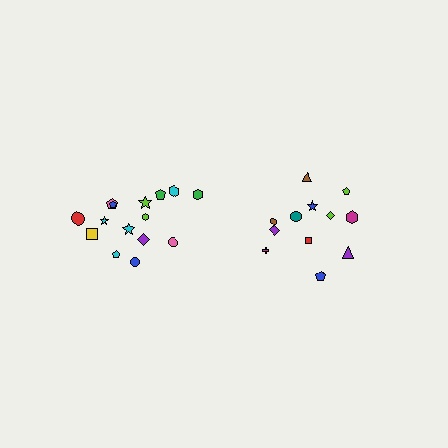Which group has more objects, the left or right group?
The left group.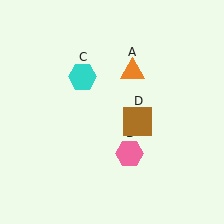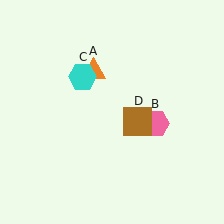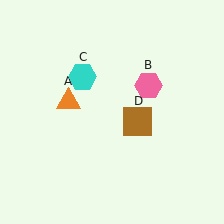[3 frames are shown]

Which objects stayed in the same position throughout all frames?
Cyan hexagon (object C) and brown square (object D) remained stationary.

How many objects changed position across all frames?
2 objects changed position: orange triangle (object A), pink hexagon (object B).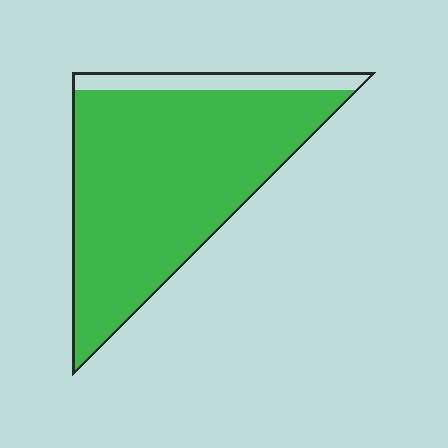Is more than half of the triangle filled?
Yes.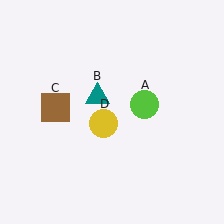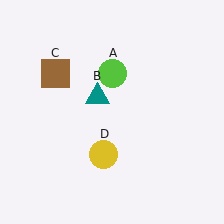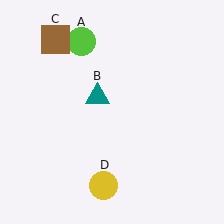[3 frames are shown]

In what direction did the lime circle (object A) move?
The lime circle (object A) moved up and to the left.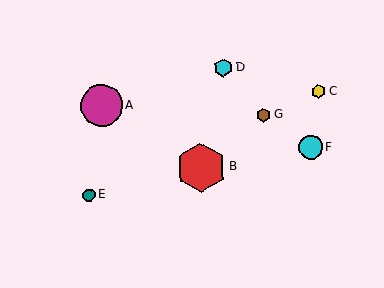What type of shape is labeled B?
Shape B is a red hexagon.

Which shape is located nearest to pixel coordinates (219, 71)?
The cyan hexagon (labeled D) at (223, 68) is nearest to that location.